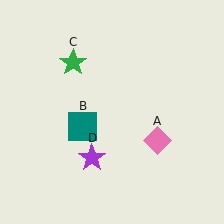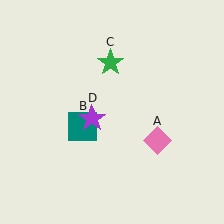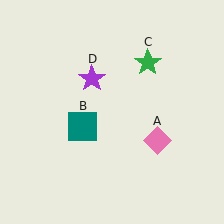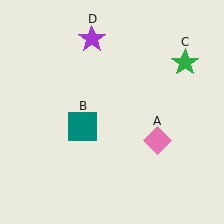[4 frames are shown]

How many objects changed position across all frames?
2 objects changed position: green star (object C), purple star (object D).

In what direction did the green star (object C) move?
The green star (object C) moved right.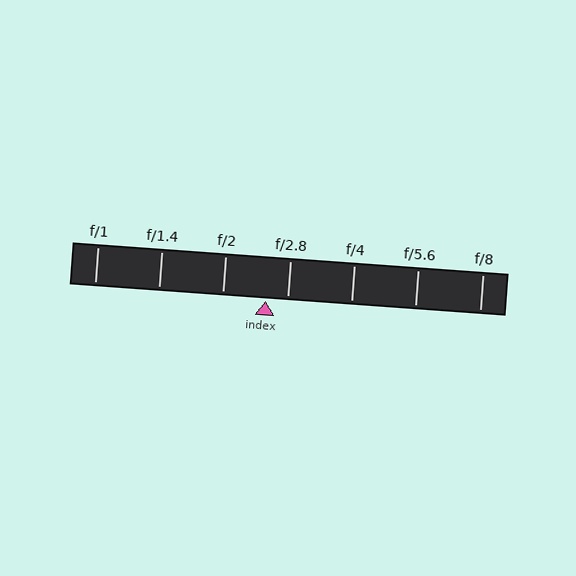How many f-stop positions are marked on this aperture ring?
There are 7 f-stop positions marked.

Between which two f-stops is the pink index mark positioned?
The index mark is between f/2 and f/2.8.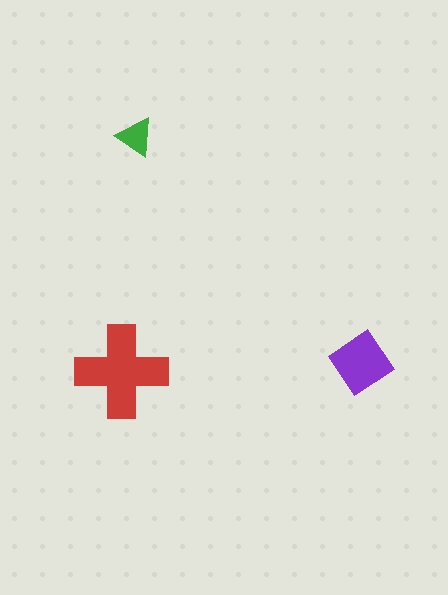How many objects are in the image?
There are 3 objects in the image.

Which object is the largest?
The red cross.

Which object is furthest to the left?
The red cross is leftmost.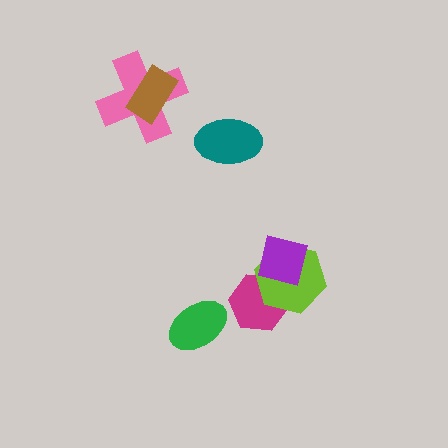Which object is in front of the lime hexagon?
The purple square is in front of the lime hexagon.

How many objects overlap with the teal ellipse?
0 objects overlap with the teal ellipse.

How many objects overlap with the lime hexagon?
2 objects overlap with the lime hexagon.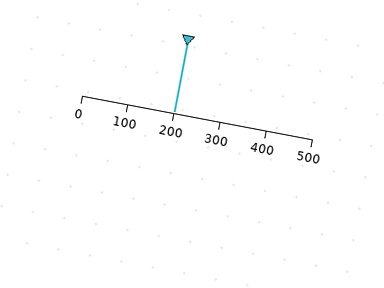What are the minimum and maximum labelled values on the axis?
The axis runs from 0 to 500.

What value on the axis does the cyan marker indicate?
The marker indicates approximately 200.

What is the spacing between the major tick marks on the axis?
The major ticks are spaced 100 apart.